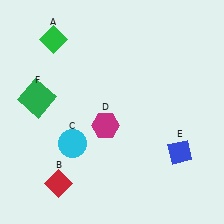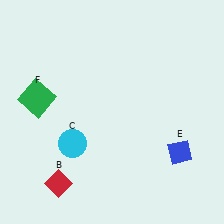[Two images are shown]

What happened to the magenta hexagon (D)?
The magenta hexagon (D) was removed in Image 2. It was in the bottom-left area of Image 1.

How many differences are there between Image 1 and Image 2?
There are 2 differences between the two images.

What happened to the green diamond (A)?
The green diamond (A) was removed in Image 2. It was in the top-left area of Image 1.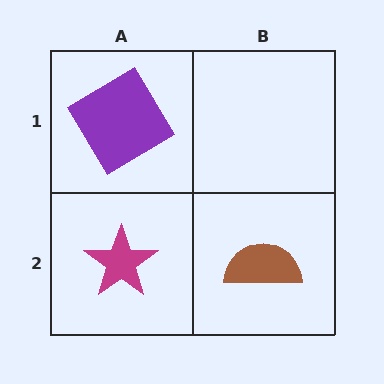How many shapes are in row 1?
1 shape.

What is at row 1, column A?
A purple diamond.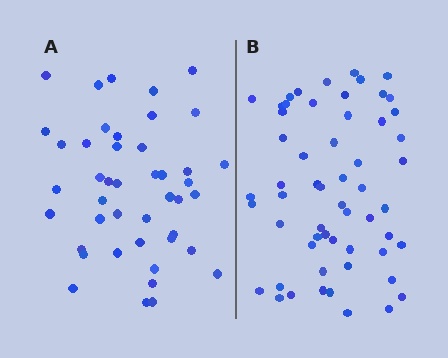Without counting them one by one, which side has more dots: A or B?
Region B (the right region) has more dots.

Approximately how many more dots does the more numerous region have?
Region B has approximately 15 more dots than region A.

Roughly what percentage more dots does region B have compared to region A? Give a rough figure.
About 30% more.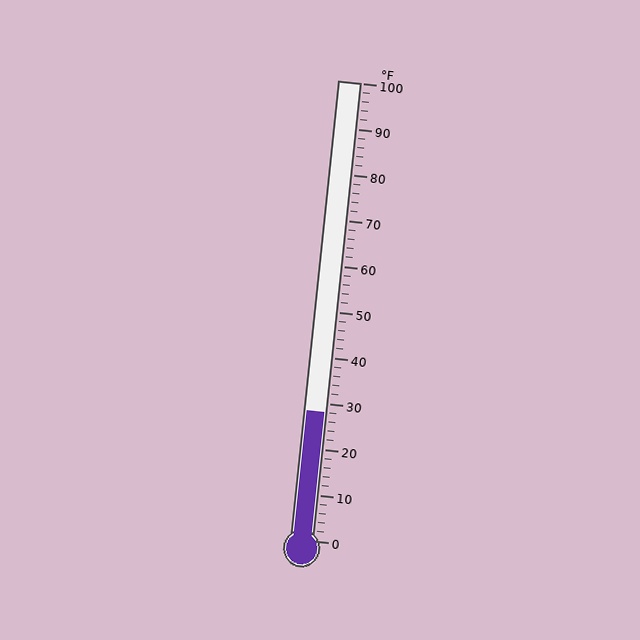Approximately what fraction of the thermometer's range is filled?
The thermometer is filled to approximately 30% of its range.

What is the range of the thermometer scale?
The thermometer scale ranges from 0°F to 100°F.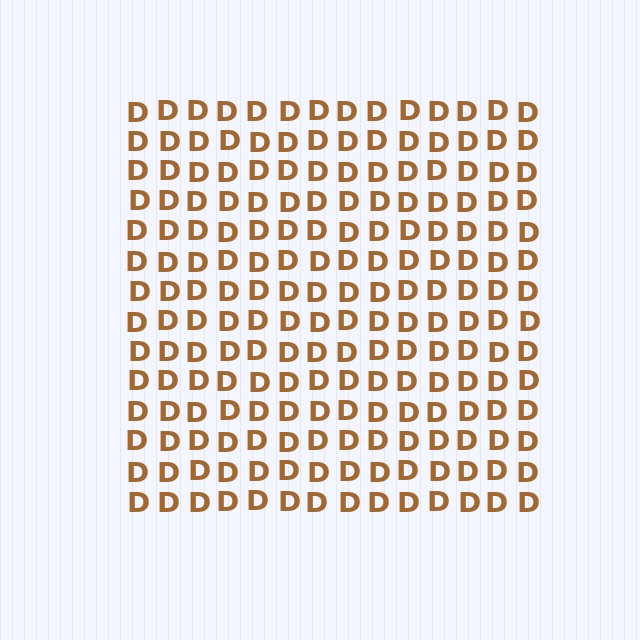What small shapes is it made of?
It is made of small letter D's.